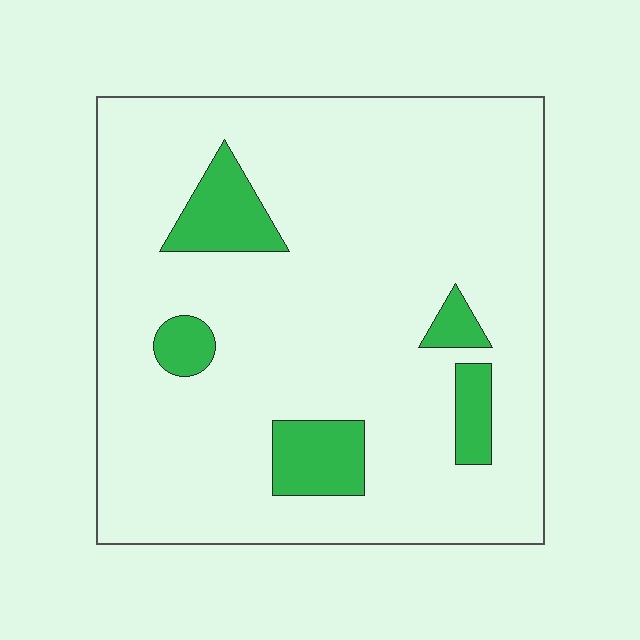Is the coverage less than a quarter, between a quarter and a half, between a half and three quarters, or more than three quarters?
Less than a quarter.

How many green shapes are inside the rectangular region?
5.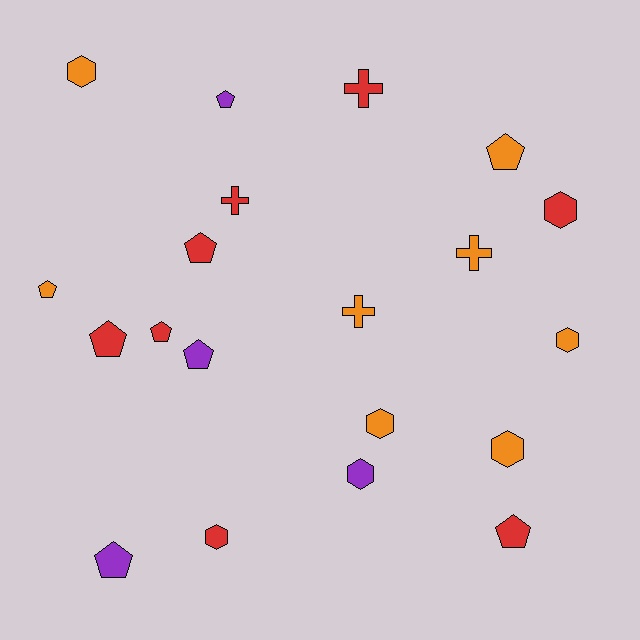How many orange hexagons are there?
There are 4 orange hexagons.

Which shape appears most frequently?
Pentagon, with 9 objects.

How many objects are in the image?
There are 20 objects.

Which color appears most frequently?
Red, with 8 objects.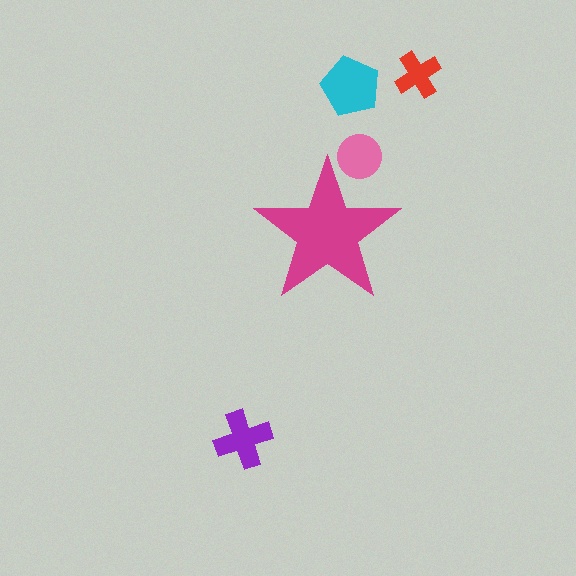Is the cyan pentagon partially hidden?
No, the cyan pentagon is fully visible.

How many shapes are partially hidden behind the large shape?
1 shape is partially hidden.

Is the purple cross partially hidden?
No, the purple cross is fully visible.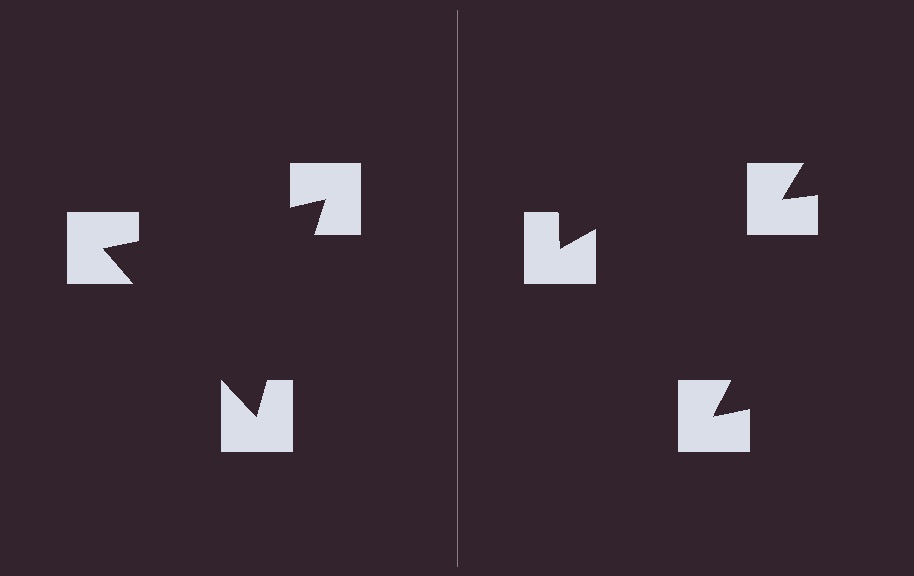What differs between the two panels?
The notched squares are positioned identically on both sides; only the wedge orientations differ. On the left they align to a triangle; on the right they are misaligned.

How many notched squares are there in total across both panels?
6 — 3 on each side.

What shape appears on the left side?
An illusory triangle.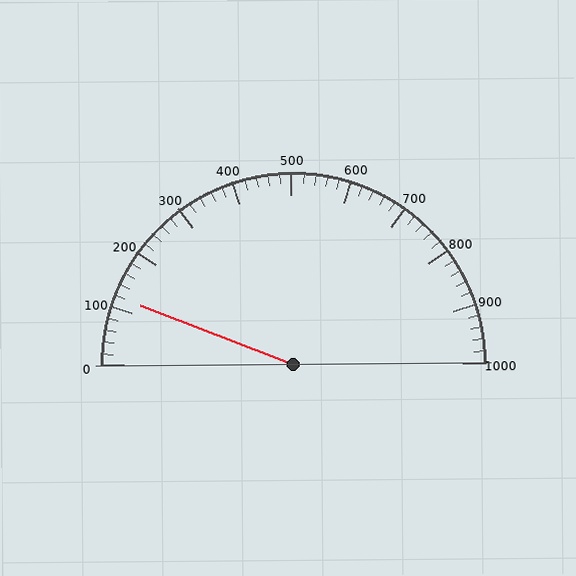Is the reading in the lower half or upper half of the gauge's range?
The reading is in the lower half of the range (0 to 1000).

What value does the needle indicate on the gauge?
The needle indicates approximately 120.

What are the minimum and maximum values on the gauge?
The gauge ranges from 0 to 1000.